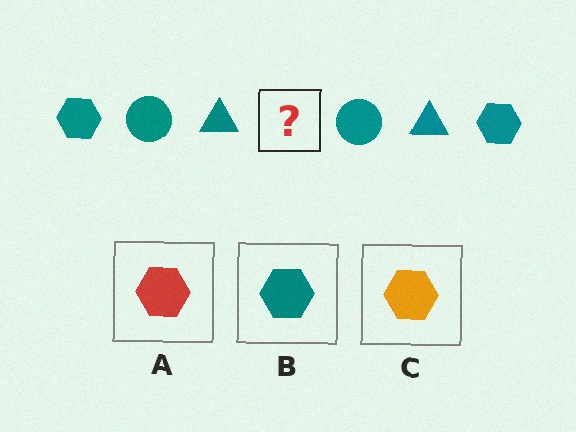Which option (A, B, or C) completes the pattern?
B.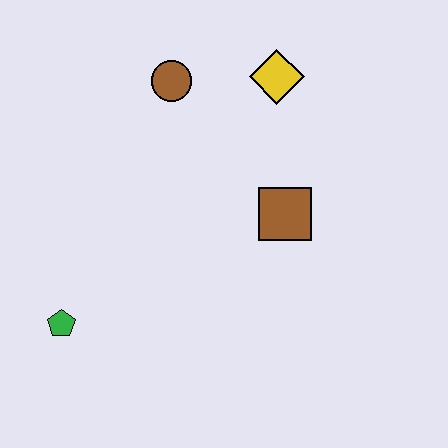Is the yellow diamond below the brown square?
No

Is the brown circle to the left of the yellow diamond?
Yes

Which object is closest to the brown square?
The yellow diamond is closest to the brown square.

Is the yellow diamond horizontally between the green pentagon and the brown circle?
No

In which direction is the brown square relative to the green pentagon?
The brown square is to the right of the green pentagon.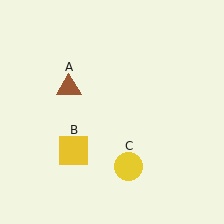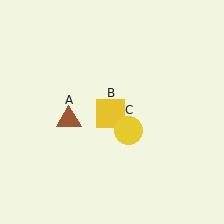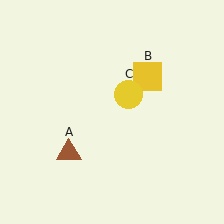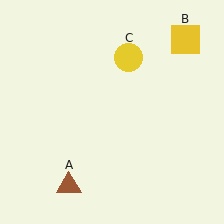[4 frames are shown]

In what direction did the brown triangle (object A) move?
The brown triangle (object A) moved down.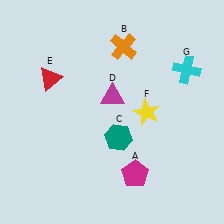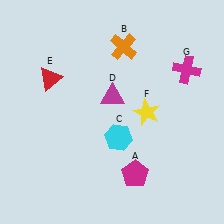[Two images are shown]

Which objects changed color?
C changed from teal to cyan. G changed from cyan to magenta.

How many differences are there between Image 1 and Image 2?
There are 2 differences between the two images.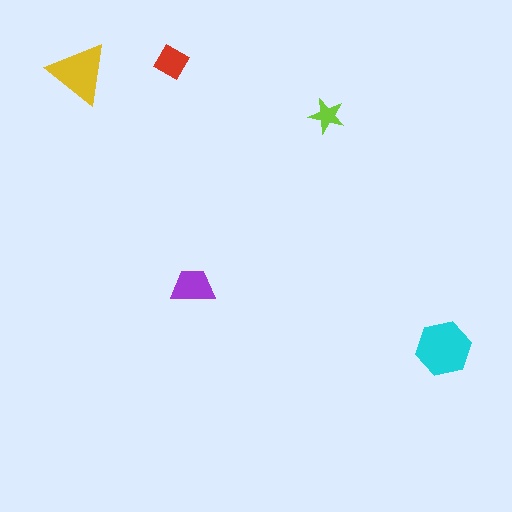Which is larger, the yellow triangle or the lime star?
The yellow triangle.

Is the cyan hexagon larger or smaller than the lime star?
Larger.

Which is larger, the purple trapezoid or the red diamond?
The purple trapezoid.